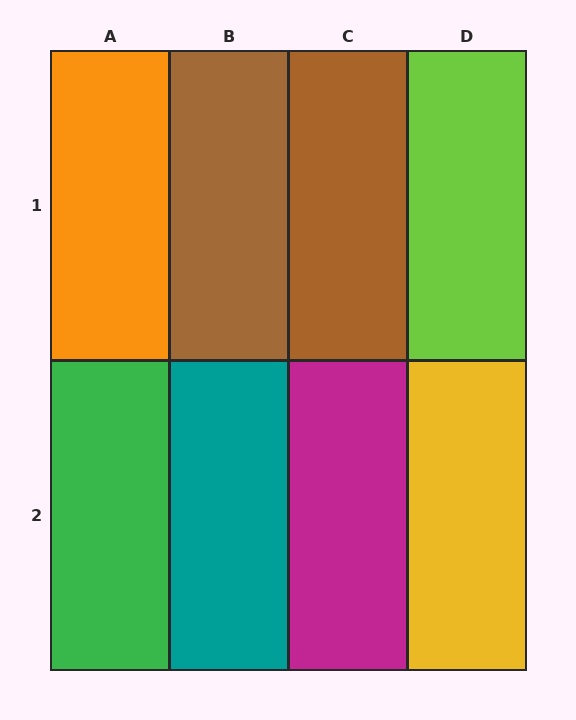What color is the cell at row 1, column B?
Brown.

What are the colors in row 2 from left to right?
Green, teal, magenta, yellow.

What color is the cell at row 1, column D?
Lime.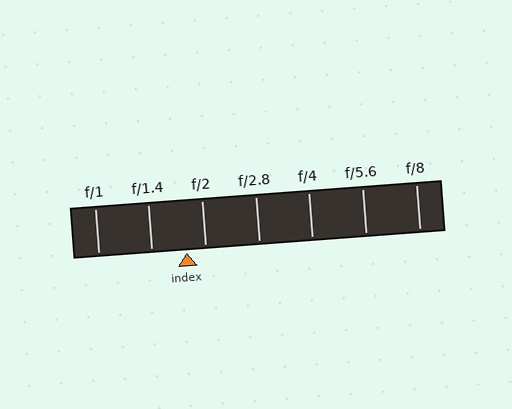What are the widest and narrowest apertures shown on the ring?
The widest aperture shown is f/1 and the narrowest is f/8.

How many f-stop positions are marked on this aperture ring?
There are 7 f-stop positions marked.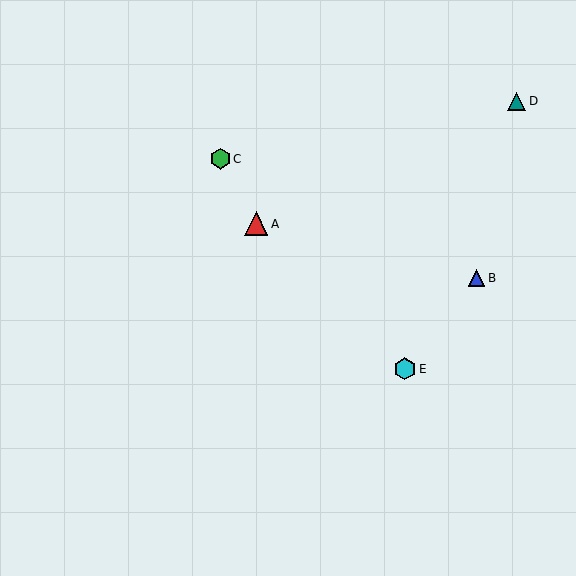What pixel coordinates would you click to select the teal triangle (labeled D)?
Click at (517, 101) to select the teal triangle D.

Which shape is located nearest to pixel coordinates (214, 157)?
The green hexagon (labeled C) at (220, 159) is nearest to that location.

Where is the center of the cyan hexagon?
The center of the cyan hexagon is at (405, 369).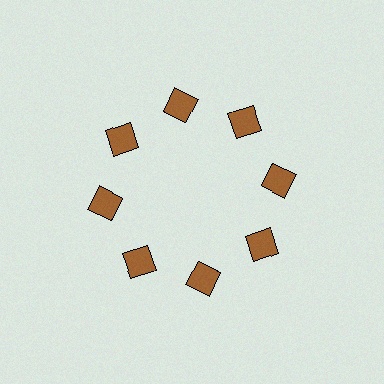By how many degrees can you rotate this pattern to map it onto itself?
The pattern maps onto itself every 45 degrees of rotation.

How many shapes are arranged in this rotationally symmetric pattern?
There are 8 shapes, arranged in 8 groups of 1.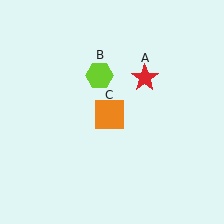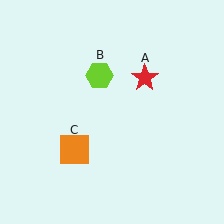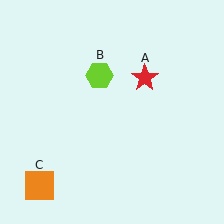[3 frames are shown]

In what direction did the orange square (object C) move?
The orange square (object C) moved down and to the left.